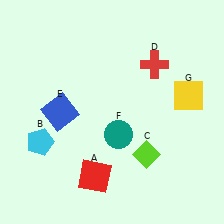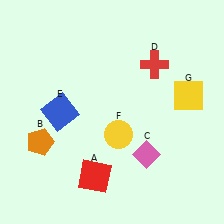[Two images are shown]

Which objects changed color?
B changed from cyan to orange. C changed from lime to pink. F changed from teal to yellow.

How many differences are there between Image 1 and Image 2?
There are 3 differences between the two images.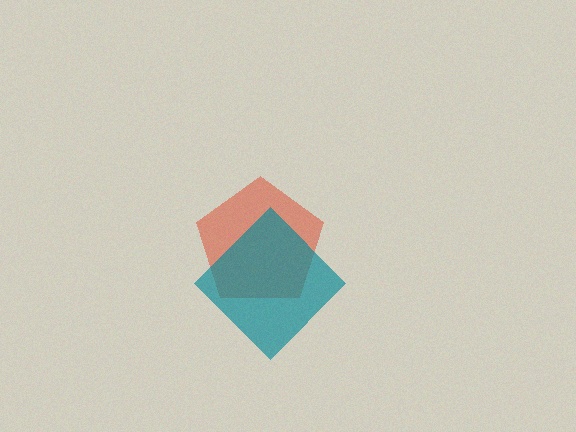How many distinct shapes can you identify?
There are 2 distinct shapes: a red pentagon, a teal diamond.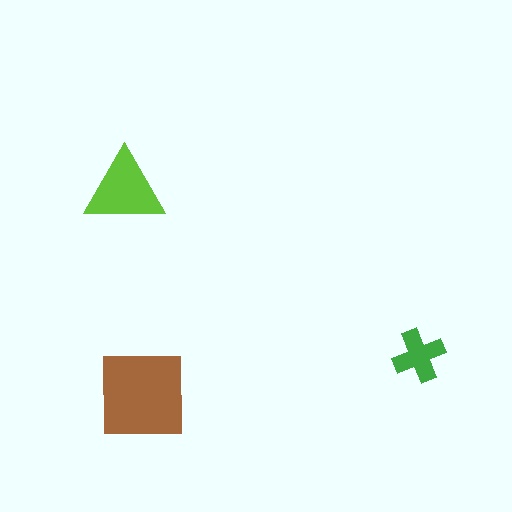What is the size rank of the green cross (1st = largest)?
3rd.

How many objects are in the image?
There are 3 objects in the image.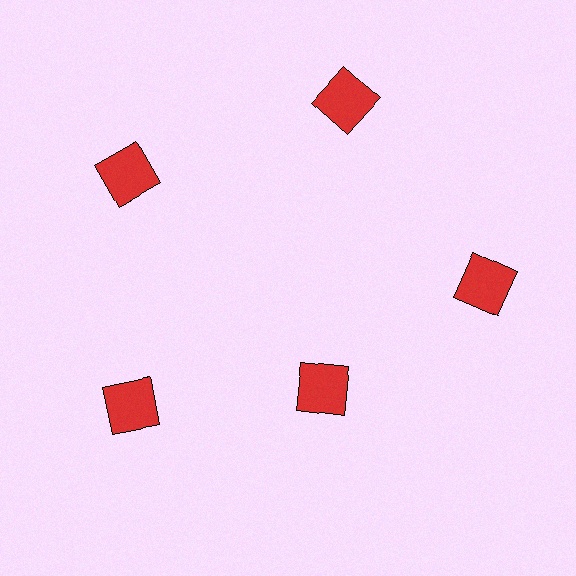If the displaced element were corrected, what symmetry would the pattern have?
It would have 5-fold rotational symmetry — the pattern would map onto itself every 72 degrees.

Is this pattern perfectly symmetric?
No. The 5 red squares are arranged in a ring, but one element near the 5 o'clock position is pulled inward toward the center, breaking the 5-fold rotational symmetry.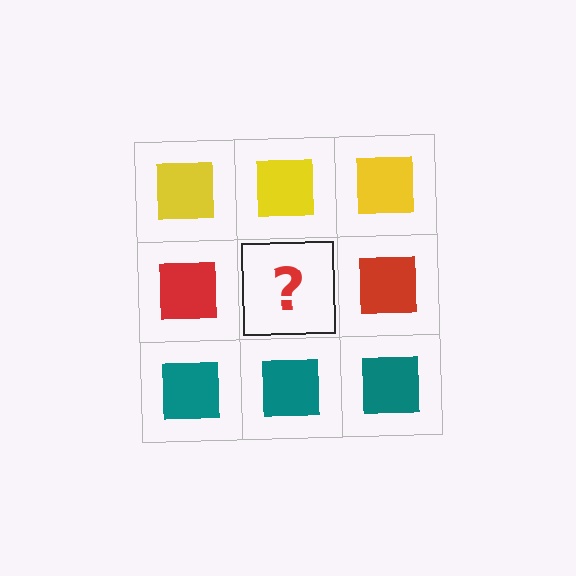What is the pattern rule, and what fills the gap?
The rule is that each row has a consistent color. The gap should be filled with a red square.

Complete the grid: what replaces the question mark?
The question mark should be replaced with a red square.